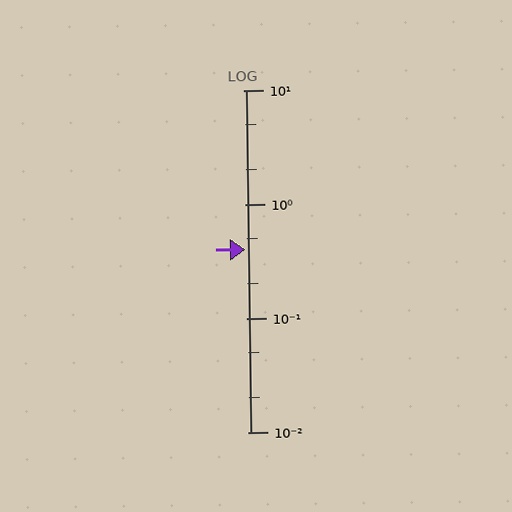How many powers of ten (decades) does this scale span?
The scale spans 3 decades, from 0.01 to 10.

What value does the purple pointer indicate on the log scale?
The pointer indicates approximately 0.4.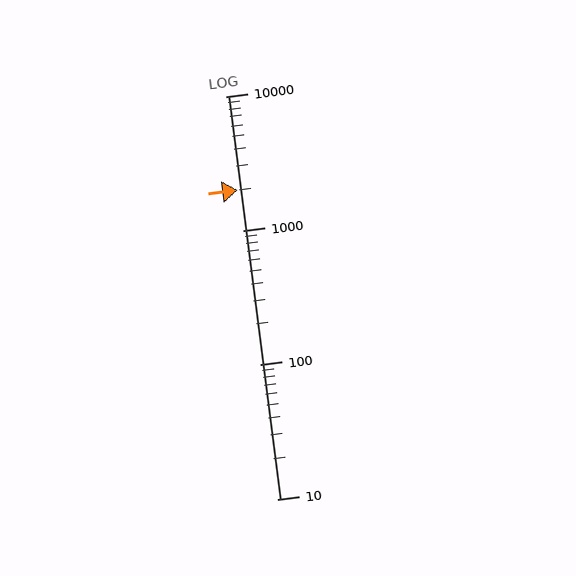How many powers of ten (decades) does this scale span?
The scale spans 3 decades, from 10 to 10000.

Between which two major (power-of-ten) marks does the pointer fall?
The pointer is between 1000 and 10000.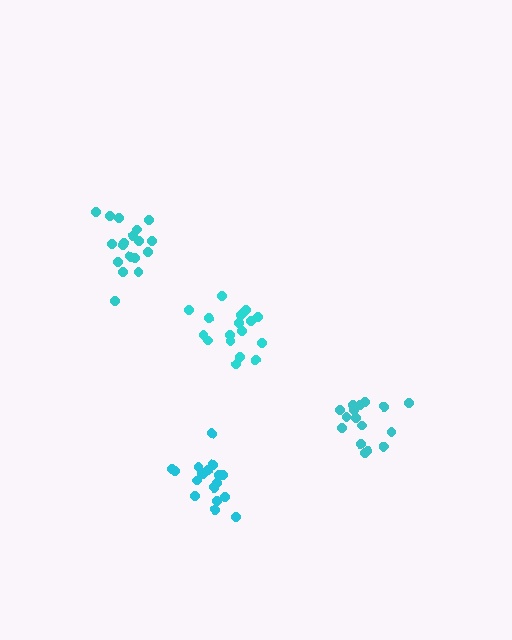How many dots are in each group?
Group 1: 18 dots, Group 2: 18 dots, Group 3: 17 dots, Group 4: 18 dots (71 total).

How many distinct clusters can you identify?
There are 4 distinct clusters.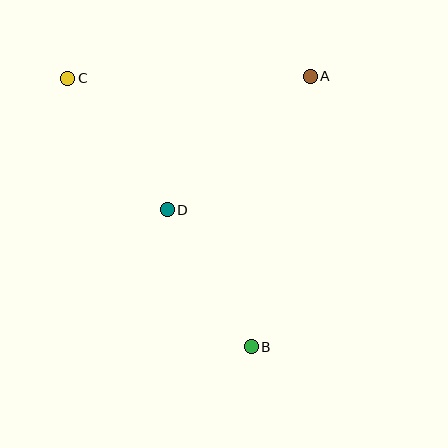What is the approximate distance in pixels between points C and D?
The distance between C and D is approximately 165 pixels.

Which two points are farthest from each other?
Points B and C are farthest from each other.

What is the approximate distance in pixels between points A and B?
The distance between A and B is approximately 277 pixels.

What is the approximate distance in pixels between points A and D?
The distance between A and D is approximately 196 pixels.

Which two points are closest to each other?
Points B and D are closest to each other.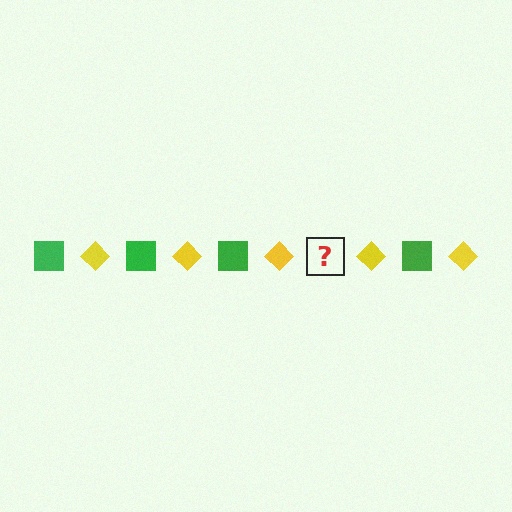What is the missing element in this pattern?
The missing element is a green square.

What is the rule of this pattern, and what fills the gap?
The rule is that the pattern alternates between green square and yellow diamond. The gap should be filled with a green square.